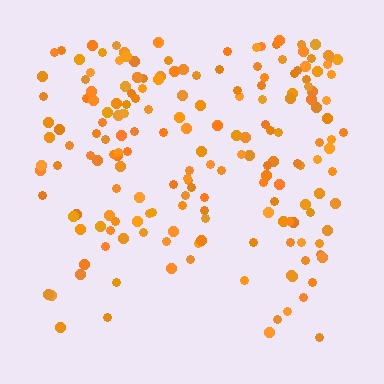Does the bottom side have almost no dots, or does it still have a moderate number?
Still a moderate number, just noticeably fewer than the top.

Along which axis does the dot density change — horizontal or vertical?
Vertical.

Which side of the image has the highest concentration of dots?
The top.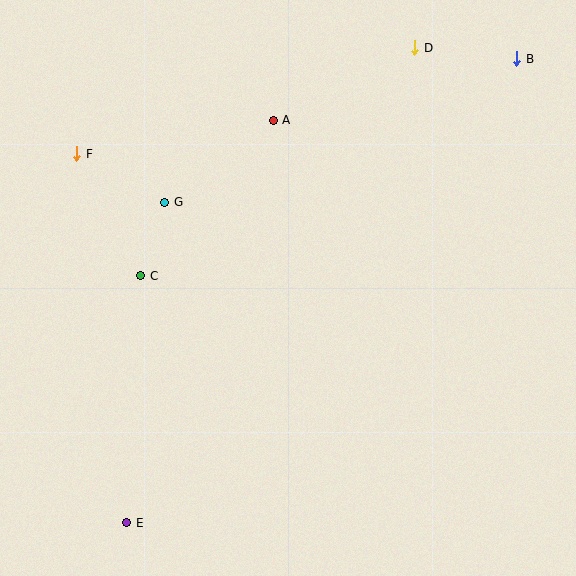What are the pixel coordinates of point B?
Point B is at (517, 59).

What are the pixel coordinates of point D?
Point D is at (415, 48).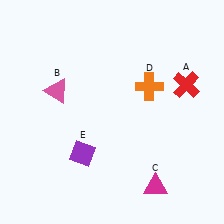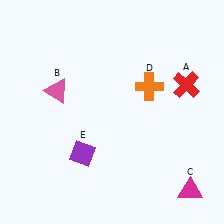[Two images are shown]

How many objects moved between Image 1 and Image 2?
1 object moved between the two images.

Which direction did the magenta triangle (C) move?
The magenta triangle (C) moved right.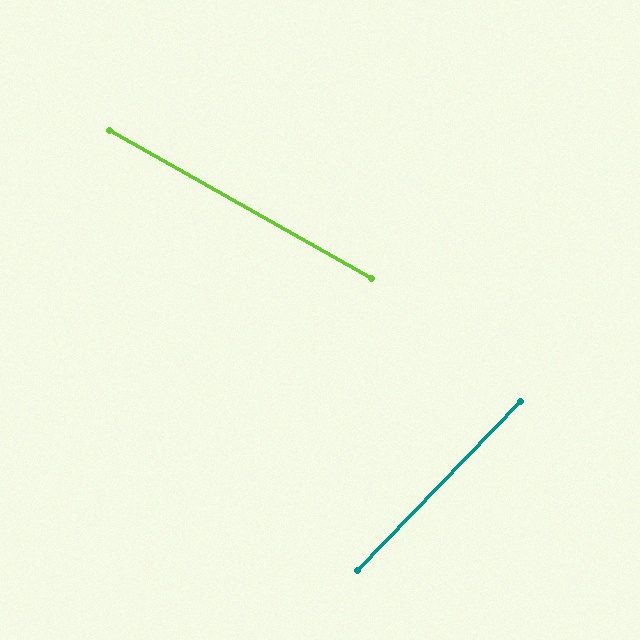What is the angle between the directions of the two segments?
Approximately 76 degrees.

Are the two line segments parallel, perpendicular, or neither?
Neither parallel nor perpendicular — they differ by about 76°.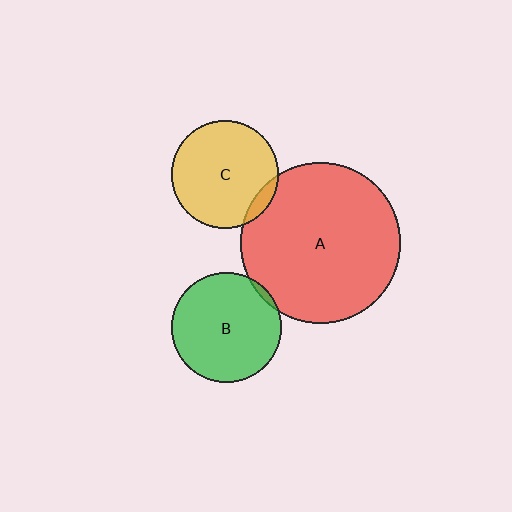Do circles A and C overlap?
Yes.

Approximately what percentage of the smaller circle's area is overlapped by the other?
Approximately 10%.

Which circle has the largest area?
Circle A (red).